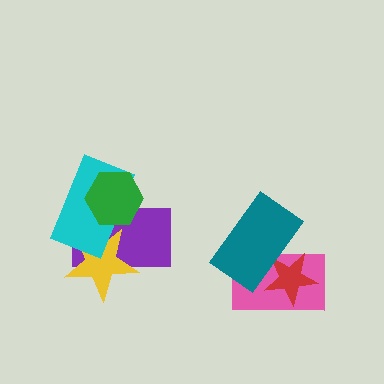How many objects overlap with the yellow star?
2 objects overlap with the yellow star.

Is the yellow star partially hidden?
Yes, it is partially covered by another shape.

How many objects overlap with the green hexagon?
2 objects overlap with the green hexagon.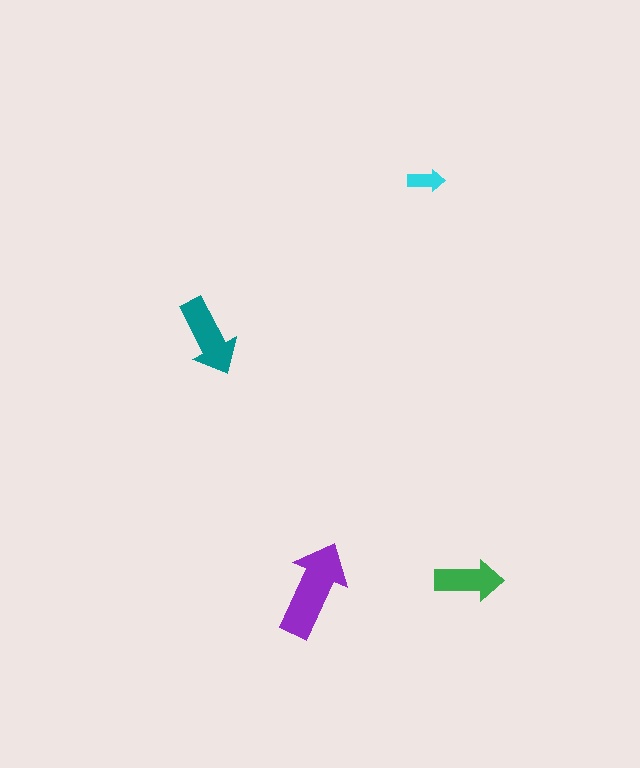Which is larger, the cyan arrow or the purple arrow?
The purple one.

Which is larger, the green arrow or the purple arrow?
The purple one.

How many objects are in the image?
There are 4 objects in the image.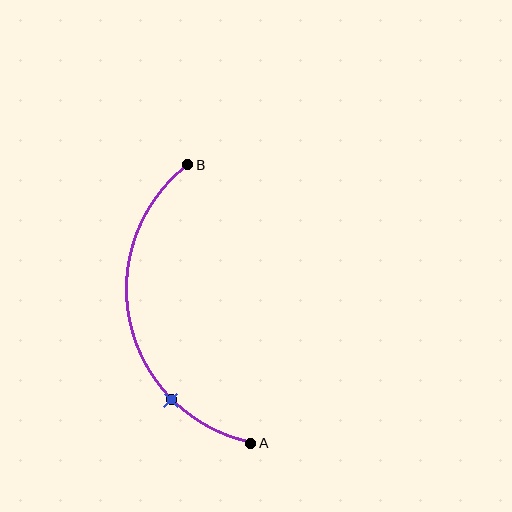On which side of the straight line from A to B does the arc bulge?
The arc bulges to the left of the straight line connecting A and B.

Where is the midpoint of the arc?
The arc midpoint is the point on the curve farthest from the straight line joining A and B. It sits to the left of that line.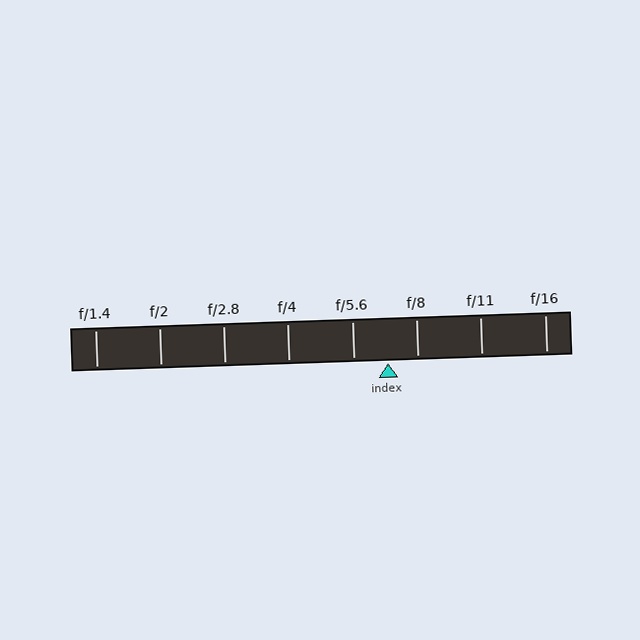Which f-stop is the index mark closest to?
The index mark is closest to f/8.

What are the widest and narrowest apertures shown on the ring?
The widest aperture shown is f/1.4 and the narrowest is f/16.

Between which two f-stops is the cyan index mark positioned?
The index mark is between f/5.6 and f/8.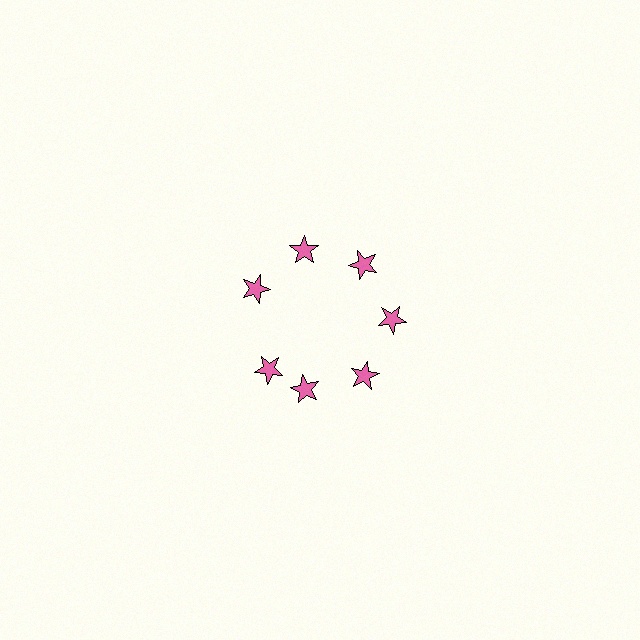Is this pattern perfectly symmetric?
No. The 7 pink stars are arranged in a ring, but one element near the 8 o'clock position is rotated out of alignment along the ring, breaking the 7-fold rotational symmetry.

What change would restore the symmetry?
The symmetry would be restored by rotating it back into even spacing with its neighbors so that all 7 stars sit at equal angles and equal distance from the center.